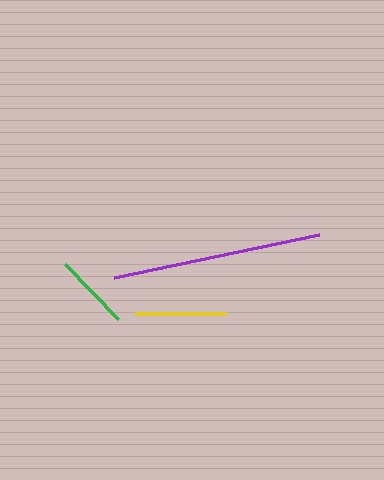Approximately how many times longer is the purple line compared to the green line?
The purple line is approximately 2.8 times the length of the green line.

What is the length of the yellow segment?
The yellow segment is approximately 91 pixels long.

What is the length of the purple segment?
The purple segment is approximately 210 pixels long.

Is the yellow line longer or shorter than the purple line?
The purple line is longer than the yellow line.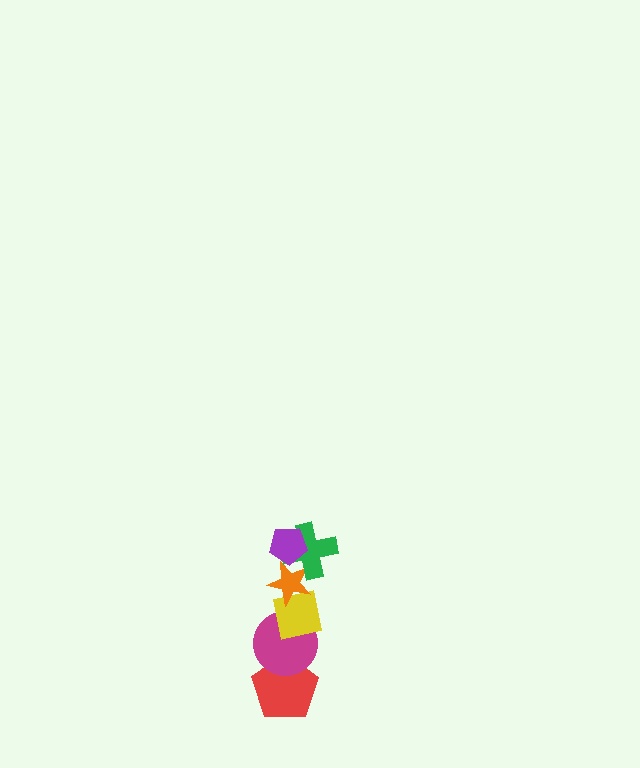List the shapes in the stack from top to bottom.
From top to bottom: the purple pentagon, the green cross, the orange star, the yellow square, the magenta circle, the red pentagon.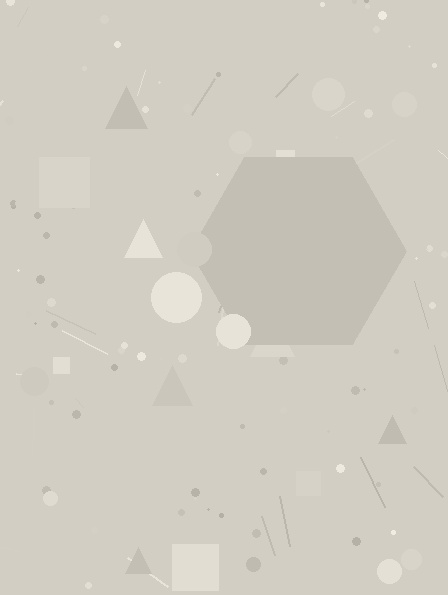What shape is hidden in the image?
A hexagon is hidden in the image.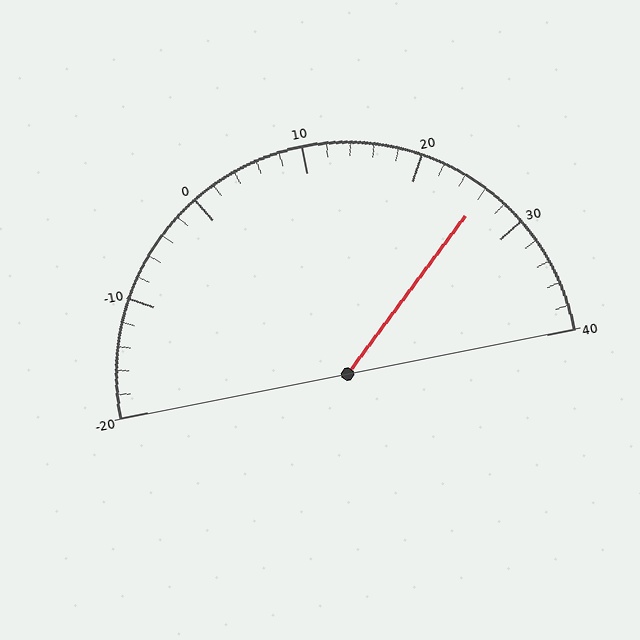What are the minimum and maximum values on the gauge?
The gauge ranges from -20 to 40.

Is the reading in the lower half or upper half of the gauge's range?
The reading is in the upper half of the range (-20 to 40).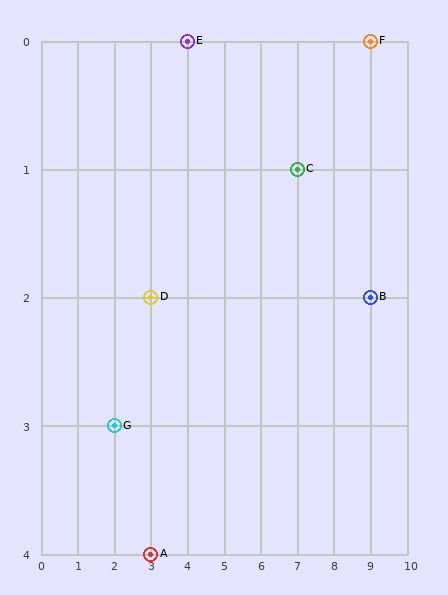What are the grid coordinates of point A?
Point A is at grid coordinates (3, 4).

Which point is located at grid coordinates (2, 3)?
Point G is at (2, 3).